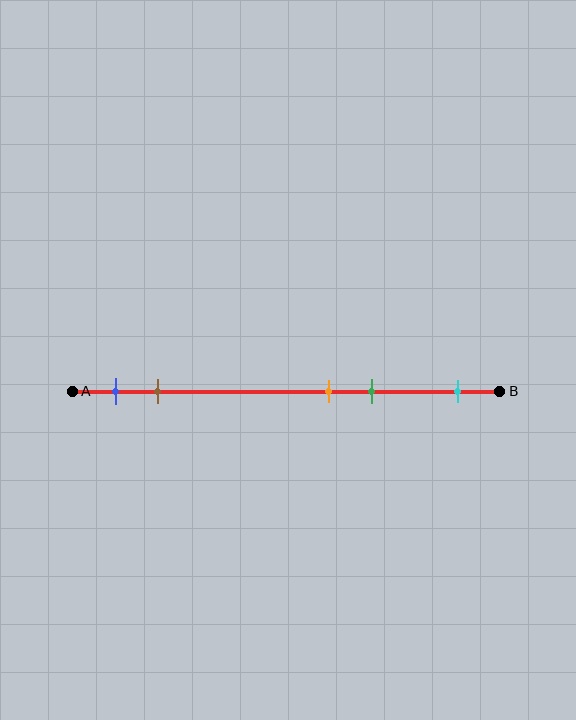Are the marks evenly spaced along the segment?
No, the marks are not evenly spaced.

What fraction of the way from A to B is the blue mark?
The blue mark is approximately 10% (0.1) of the way from A to B.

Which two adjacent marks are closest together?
The orange and green marks are the closest adjacent pair.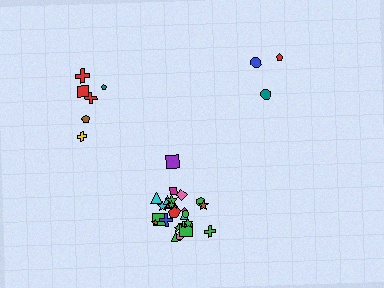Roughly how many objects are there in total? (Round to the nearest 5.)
Roughly 35 objects in total.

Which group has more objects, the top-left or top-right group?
The top-left group.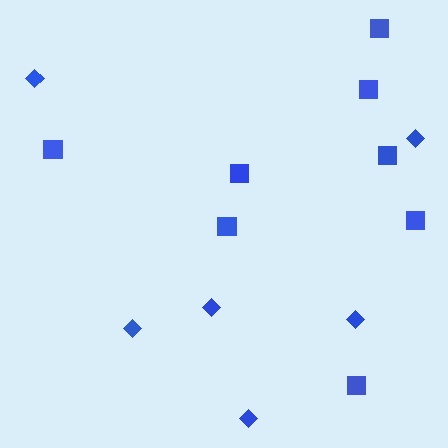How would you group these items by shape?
There are 2 groups: one group of diamonds (6) and one group of squares (8).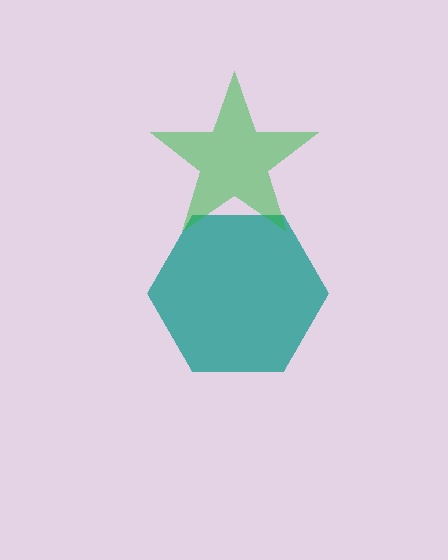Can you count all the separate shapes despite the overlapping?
Yes, there are 2 separate shapes.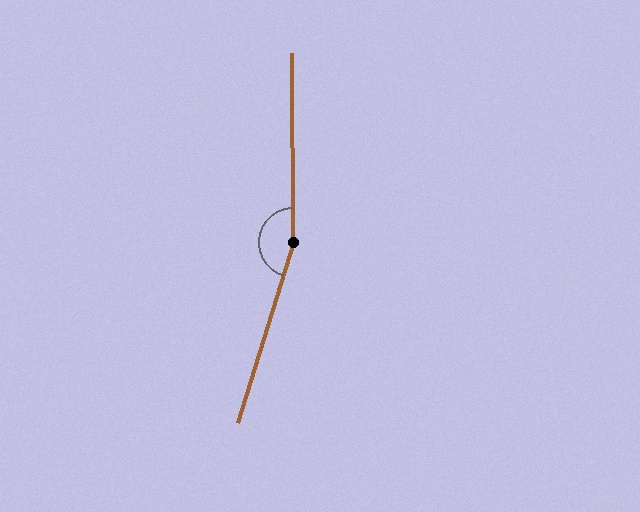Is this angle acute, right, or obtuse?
It is obtuse.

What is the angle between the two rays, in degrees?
Approximately 162 degrees.